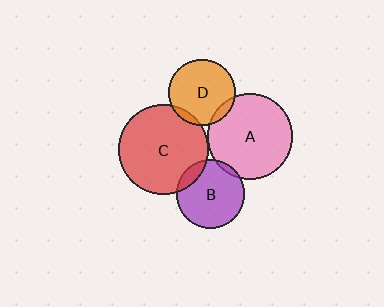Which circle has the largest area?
Circle C (red).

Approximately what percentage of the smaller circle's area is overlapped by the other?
Approximately 10%.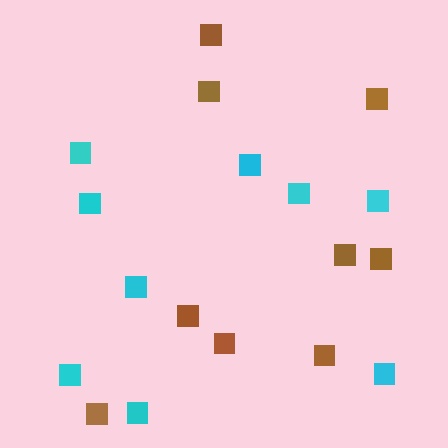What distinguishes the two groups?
There are 2 groups: one group of cyan squares (9) and one group of brown squares (9).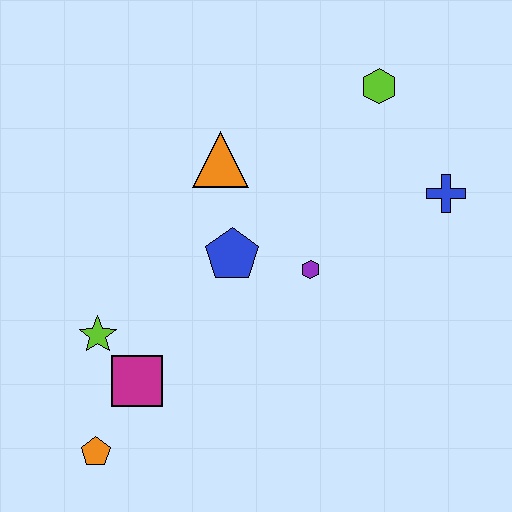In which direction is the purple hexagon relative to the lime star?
The purple hexagon is to the right of the lime star.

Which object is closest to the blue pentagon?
The purple hexagon is closest to the blue pentagon.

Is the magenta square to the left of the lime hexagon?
Yes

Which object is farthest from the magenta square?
The lime hexagon is farthest from the magenta square.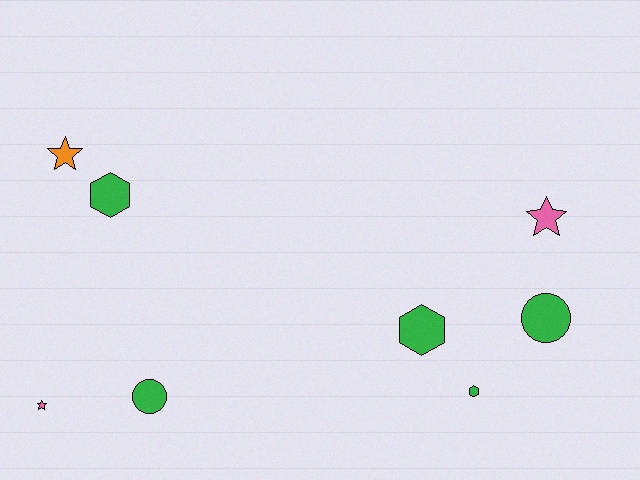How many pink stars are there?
There are 2 pink stars.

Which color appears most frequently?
Green, with 5 objects.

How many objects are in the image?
There are 8 objects.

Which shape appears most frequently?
Hexagon, with 3 objects.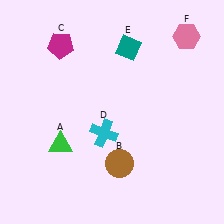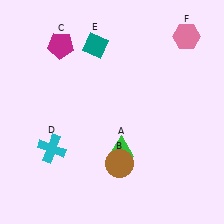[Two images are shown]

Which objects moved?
The objects that moved are: the green triangle (A), the cyan cross (D), the teal diamond (E).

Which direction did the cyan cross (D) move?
The cyan cross (D) moved left.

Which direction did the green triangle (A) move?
The green triangle (A) moved right.